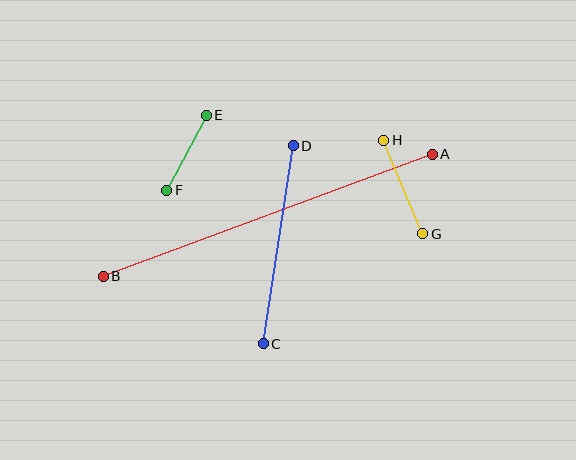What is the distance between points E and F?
The distance is approximately 85 pixels.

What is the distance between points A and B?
The distance is approximately 351 pixels.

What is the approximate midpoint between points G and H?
The midpoint is at approximately (403, 187) pixels.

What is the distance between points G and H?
The distance is approximately 101 pixels.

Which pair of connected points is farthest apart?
Points A and B are farthest apart.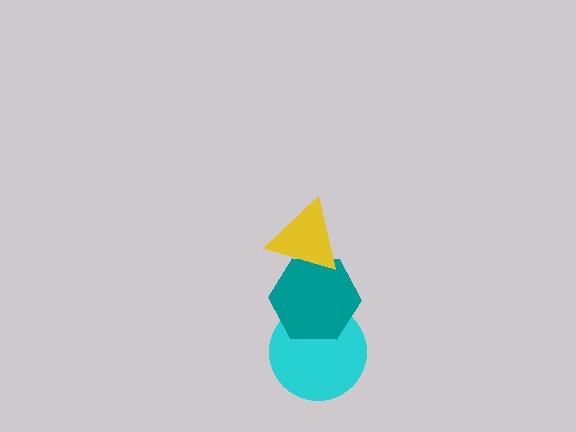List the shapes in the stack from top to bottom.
From top to bottom: the yellow triangle, the teal hexagon, the cyan circle.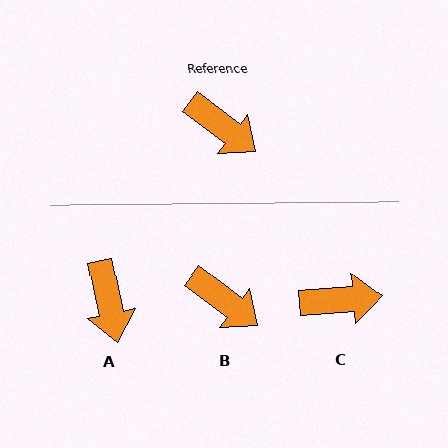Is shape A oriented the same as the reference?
No, it is off by about 41 degrees.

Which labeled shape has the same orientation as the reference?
B.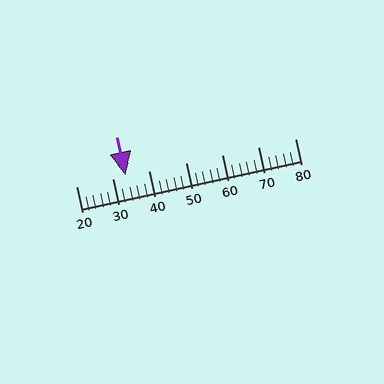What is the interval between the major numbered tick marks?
The major tick marks are spaced 10 units apart.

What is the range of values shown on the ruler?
The ruler shows values from 20 to 80.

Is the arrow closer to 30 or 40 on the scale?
The arrow is closer to 30.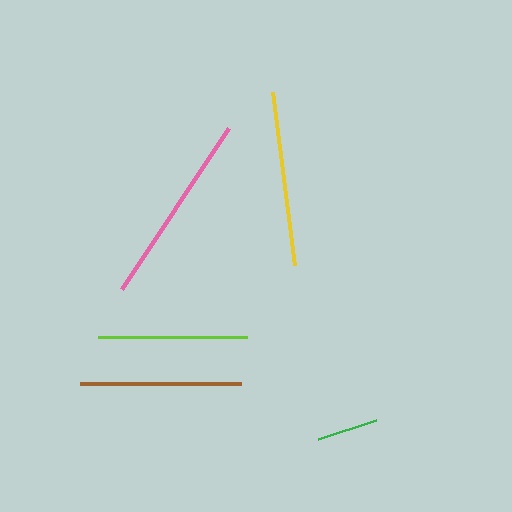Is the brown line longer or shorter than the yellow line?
The yellow line is longer than the brown line.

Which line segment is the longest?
The pink line is the longest at approximately 194 pixels.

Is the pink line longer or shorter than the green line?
The pink line is longer than the green line.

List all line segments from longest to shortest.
From longest to shortest: pink, yellow, brown, lime, green.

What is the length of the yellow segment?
The yellow segment is approximately 175 pixels long.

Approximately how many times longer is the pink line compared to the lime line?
The pink line is approximately 1.3 times the length of the lime line.